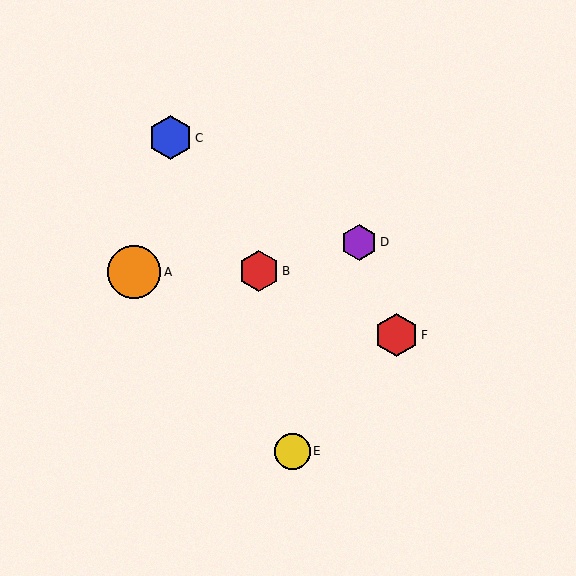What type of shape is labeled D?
Shape D is a purple hexagon.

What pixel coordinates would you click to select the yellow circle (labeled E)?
Click at (292, 451) to select the yellow circle E.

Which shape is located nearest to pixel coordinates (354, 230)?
The purple hexagon (labeled D) at (359, 242) is nearest to that location.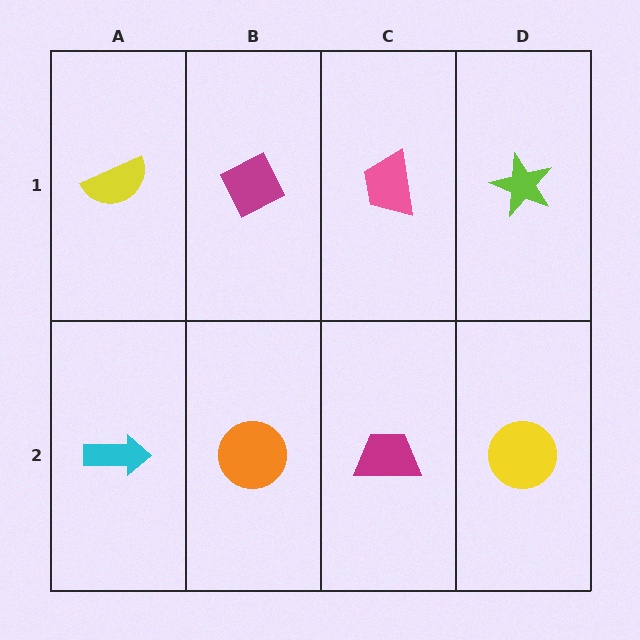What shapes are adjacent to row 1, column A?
A cyan arrow (row 2, column A), a magenta diamond (row 1, column B).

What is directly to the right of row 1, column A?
A magenta diamond.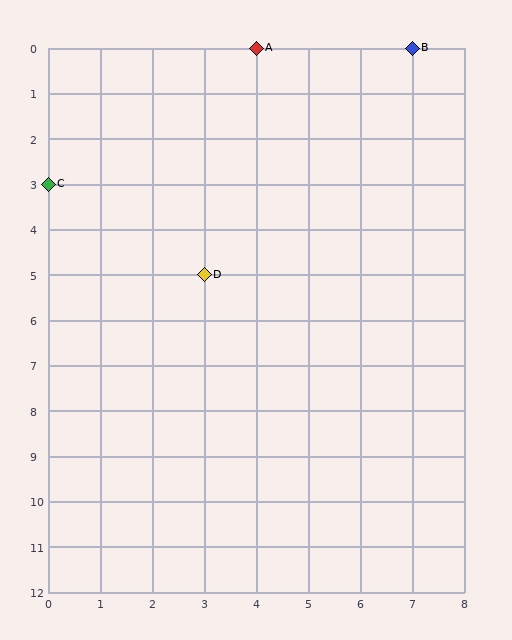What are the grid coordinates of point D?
Point D is at grid coordinates (3, 5).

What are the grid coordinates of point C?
Point C is at grid coordinates (0, 3).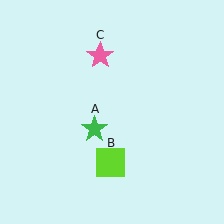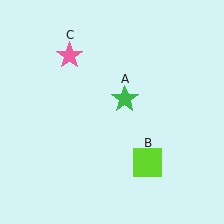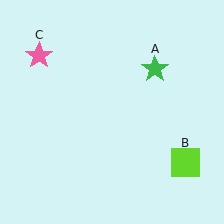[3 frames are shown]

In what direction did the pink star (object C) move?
The pink star (object C) moved left.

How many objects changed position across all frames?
3 objects changed position: green star (object A), lime square (object B), pink star (object C).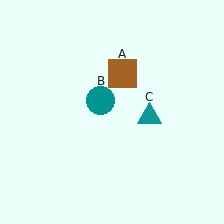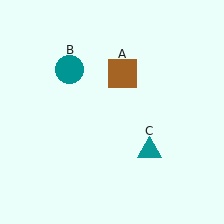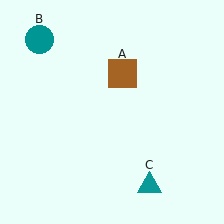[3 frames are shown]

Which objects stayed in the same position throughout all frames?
Brown square (object A) remained stationary.